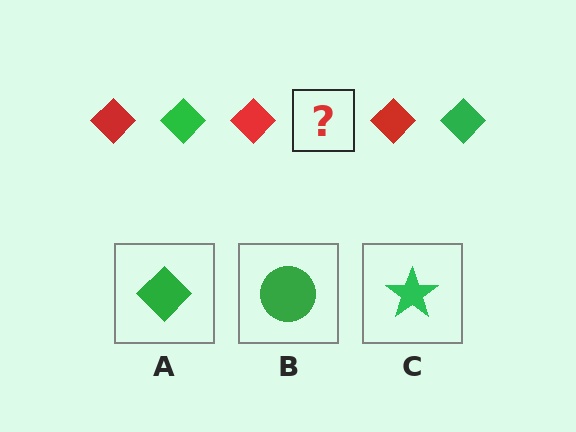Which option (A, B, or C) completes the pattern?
A.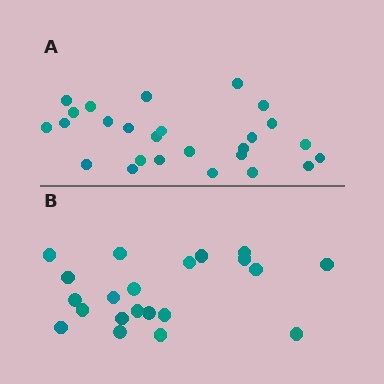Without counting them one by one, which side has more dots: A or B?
Region A (the top region) has more dots.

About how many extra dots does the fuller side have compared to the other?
Region A has about 5 more dots than region B.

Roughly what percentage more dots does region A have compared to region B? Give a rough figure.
About 25% more.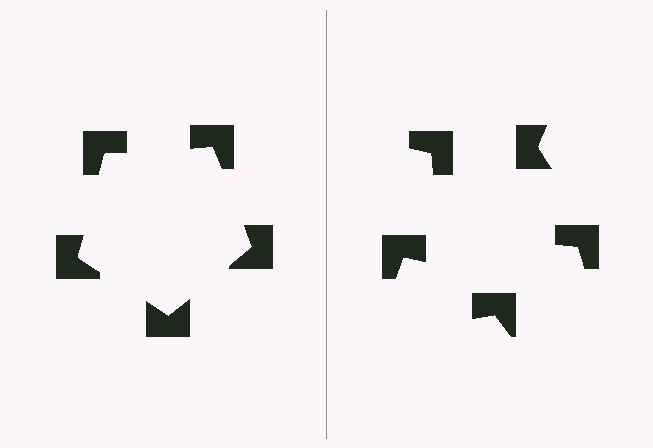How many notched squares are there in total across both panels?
10 — 5 on each side.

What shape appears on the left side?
An illusory pentagon.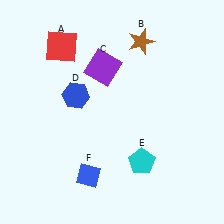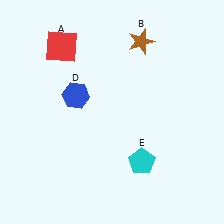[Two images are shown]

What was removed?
The purple square (C), the blue diamond (F) were removed in Image 2.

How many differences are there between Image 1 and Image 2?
There are 2 differences between the two images.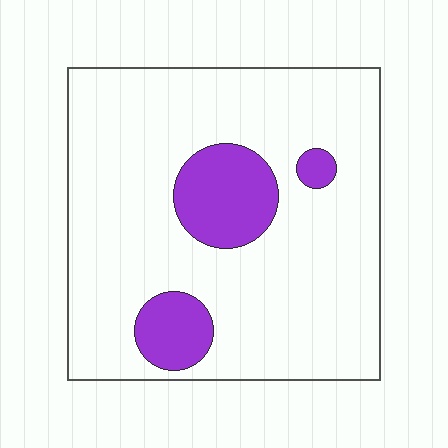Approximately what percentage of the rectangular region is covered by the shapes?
Approximately 15%.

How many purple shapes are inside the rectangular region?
3.